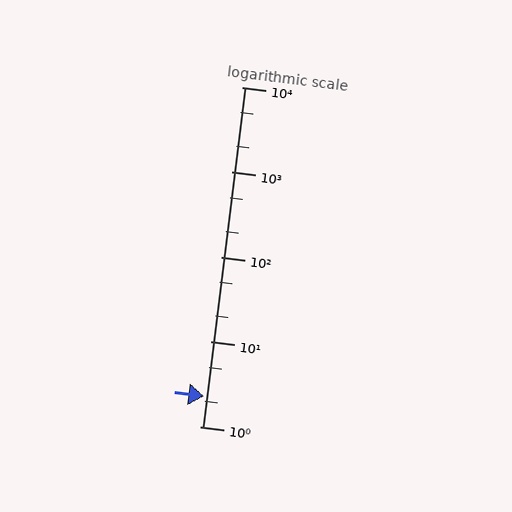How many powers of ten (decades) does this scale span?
The scale spans 4 decades, from 1 to 10000.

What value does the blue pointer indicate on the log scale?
The pointer indicates approximately 2.3.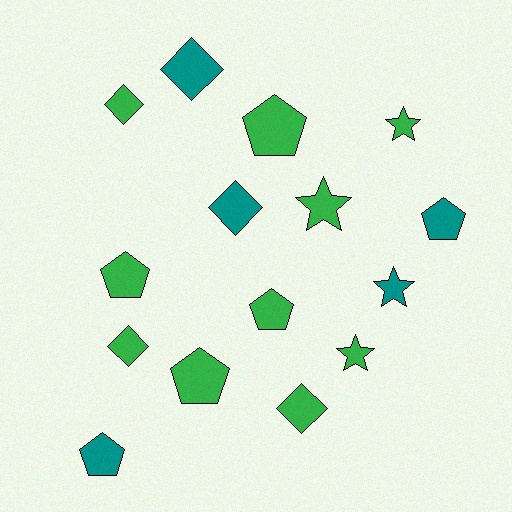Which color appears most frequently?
Green, with 10 objects.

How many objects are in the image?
There are 15 objects.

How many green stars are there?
There are 3 green stars.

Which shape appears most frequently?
Pentagon, with 6 objects.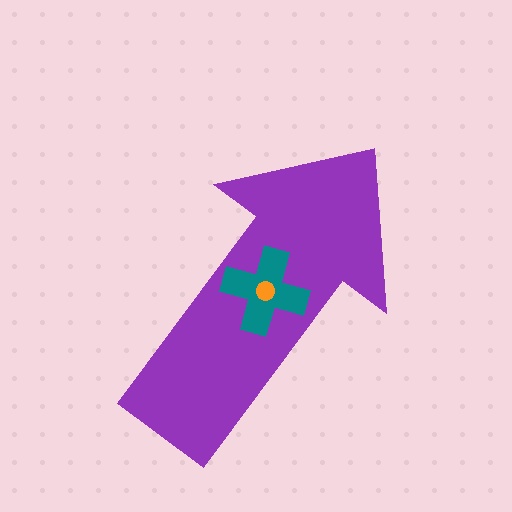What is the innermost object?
The orange circle.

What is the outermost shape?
The purple arrow.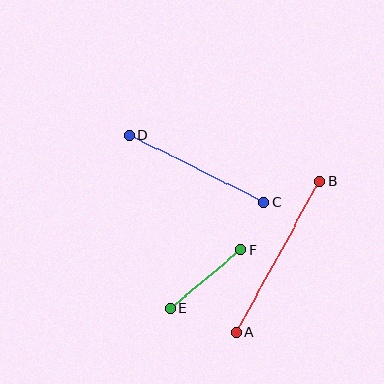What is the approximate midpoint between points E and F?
The midpoint is at approximately (205, 279) pixels.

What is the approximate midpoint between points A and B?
The midpoint is at approximately (278, 257) pixels.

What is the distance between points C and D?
The distance is approximately 151 pixels.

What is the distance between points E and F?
The distance is approximately 92 pixels.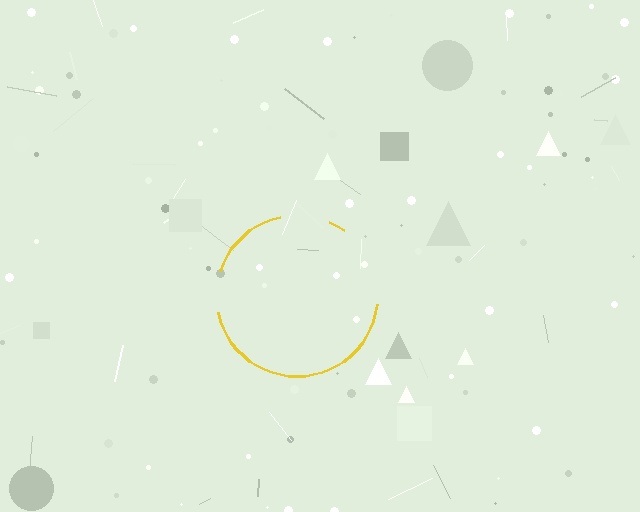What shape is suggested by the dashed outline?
The dashed outline suggests a circle.